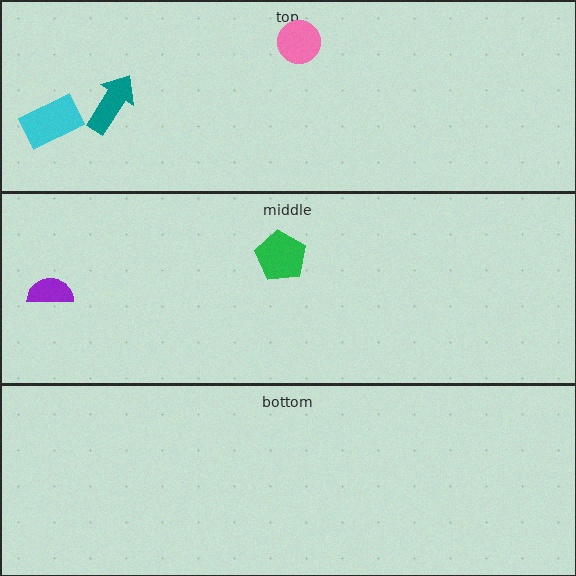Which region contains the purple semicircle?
The middle region.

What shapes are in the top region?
The pink circle, the cyan rectangle, the teal arrow.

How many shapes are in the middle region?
2.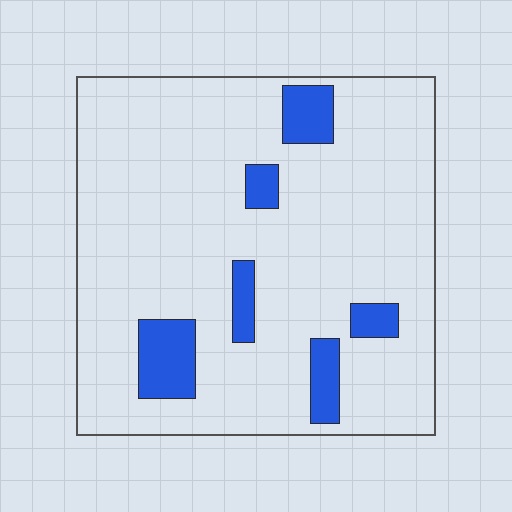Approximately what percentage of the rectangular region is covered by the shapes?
Approximately 10%.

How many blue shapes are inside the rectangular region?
6.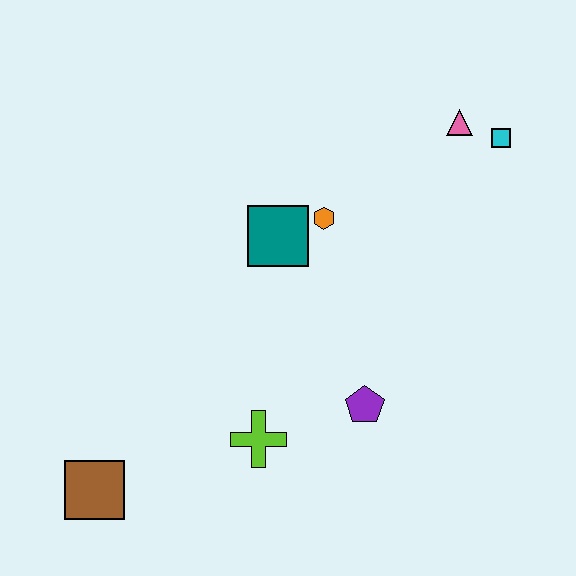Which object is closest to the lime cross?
The purple pentagon is closest to the lime cross.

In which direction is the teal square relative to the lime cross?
The teal square is above the lime cross.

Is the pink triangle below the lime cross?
No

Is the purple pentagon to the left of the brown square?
No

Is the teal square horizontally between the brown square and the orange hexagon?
Yes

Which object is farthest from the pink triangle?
The brown square is farthest from the pink triangle.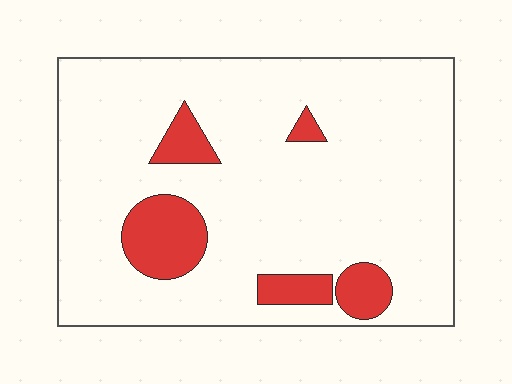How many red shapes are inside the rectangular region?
5.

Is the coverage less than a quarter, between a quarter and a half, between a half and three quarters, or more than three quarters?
Less than a quarter.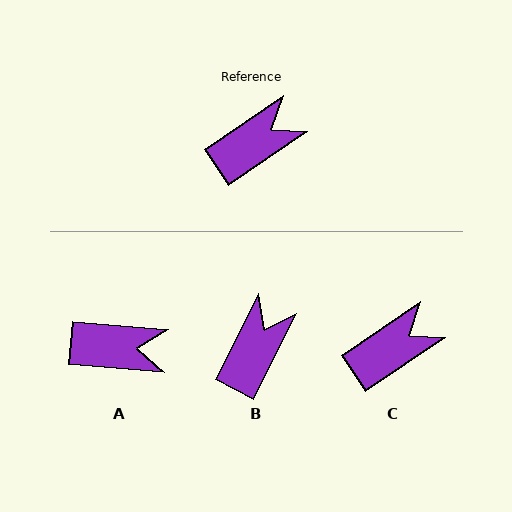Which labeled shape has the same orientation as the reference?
C.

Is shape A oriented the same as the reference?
No, it is off by about 39 degrees.